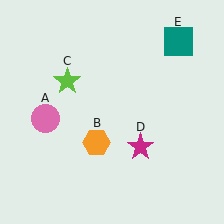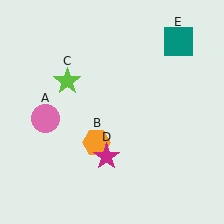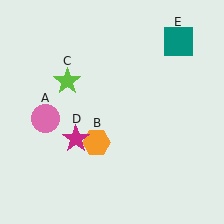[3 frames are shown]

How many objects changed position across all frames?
1 object changed position: magenta star (object D).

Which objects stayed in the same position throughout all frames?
Pink circle (object A) and orange hexagon (object B) and lime star (object C) and teal square (object E) remained stationary.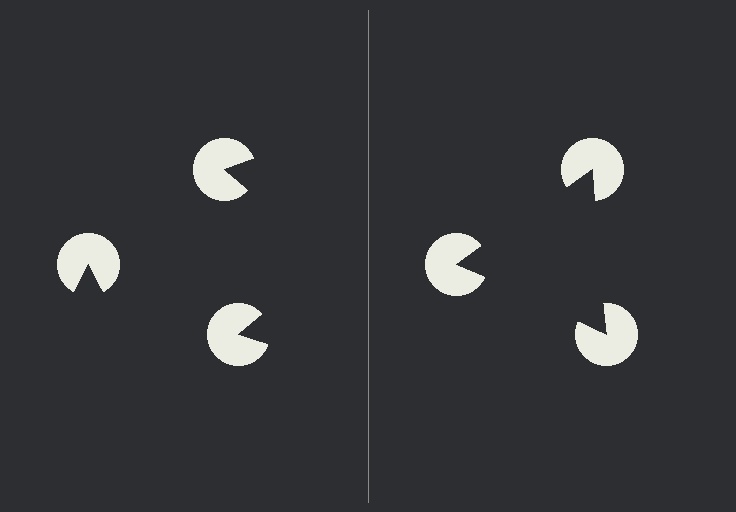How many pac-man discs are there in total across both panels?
6 — 3 on each side.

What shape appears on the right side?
An illusory triangle.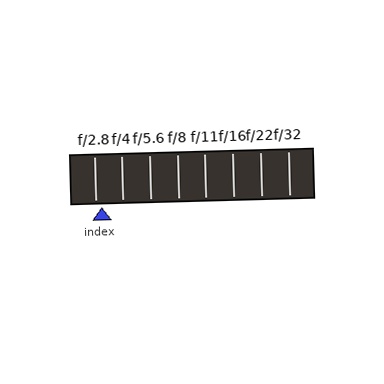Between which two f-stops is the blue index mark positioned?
The index mark is between f/2.8 and f/4.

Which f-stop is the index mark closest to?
The index mark is closest to f/2.8.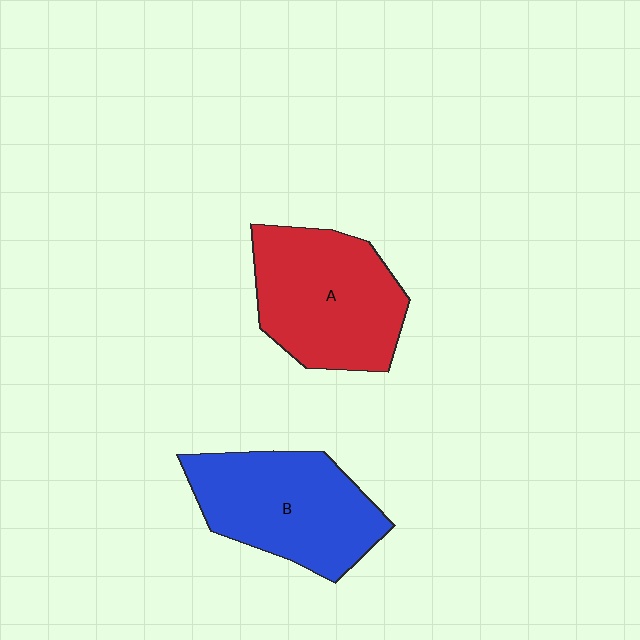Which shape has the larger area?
Shape A (red).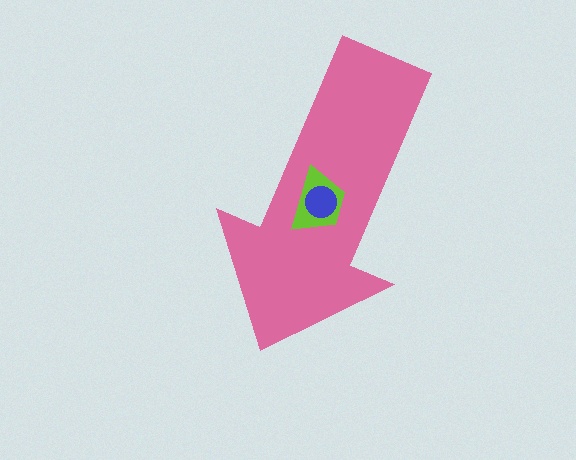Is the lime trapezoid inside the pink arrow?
Yes.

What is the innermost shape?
The blue circle.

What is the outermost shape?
The pink arrow.